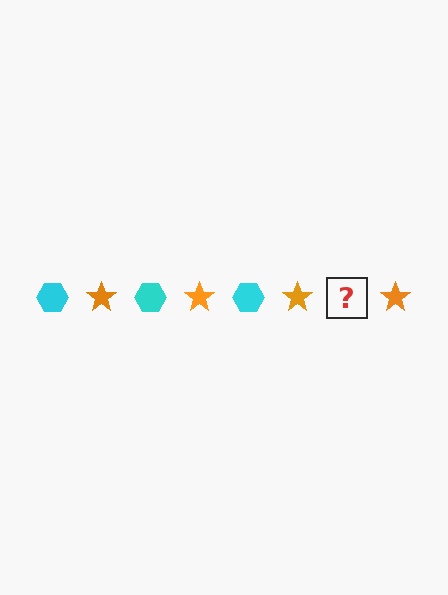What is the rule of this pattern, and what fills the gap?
The rule is that the pattern alternates between cyan hexagon and orange star. The gap should be filled with a cyan hexagon.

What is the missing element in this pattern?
The missing element is a cyan hexagon.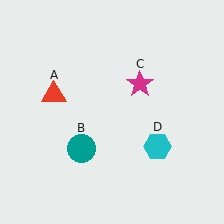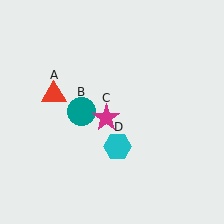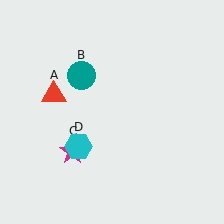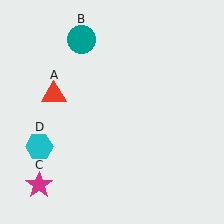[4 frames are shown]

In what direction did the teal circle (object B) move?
The teal circle (object B) moved up.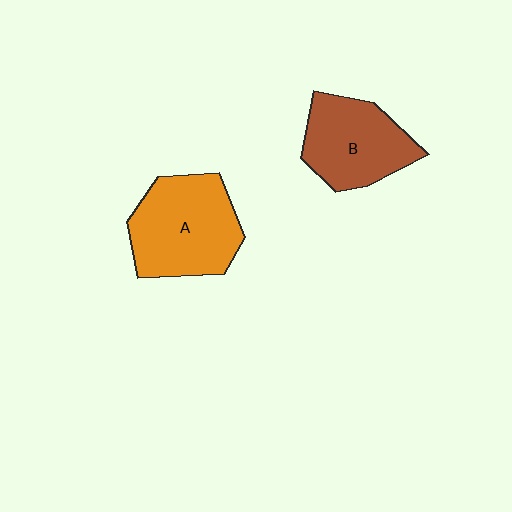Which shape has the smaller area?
Shape B (brown).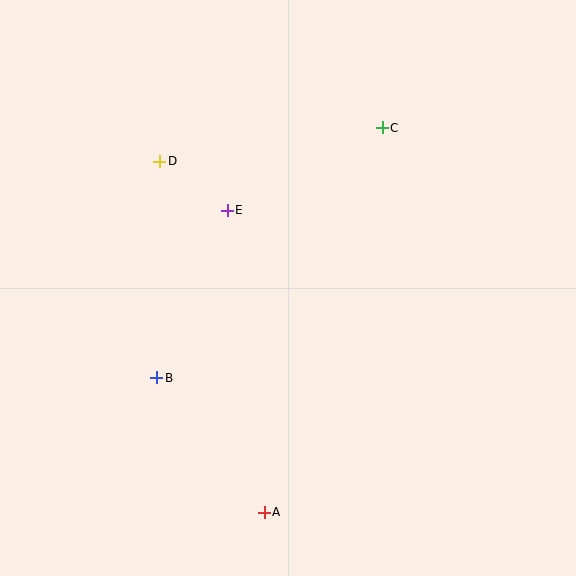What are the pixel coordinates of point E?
Point E is at (227, 210).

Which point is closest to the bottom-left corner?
Point B is closest to the bottom-left corner.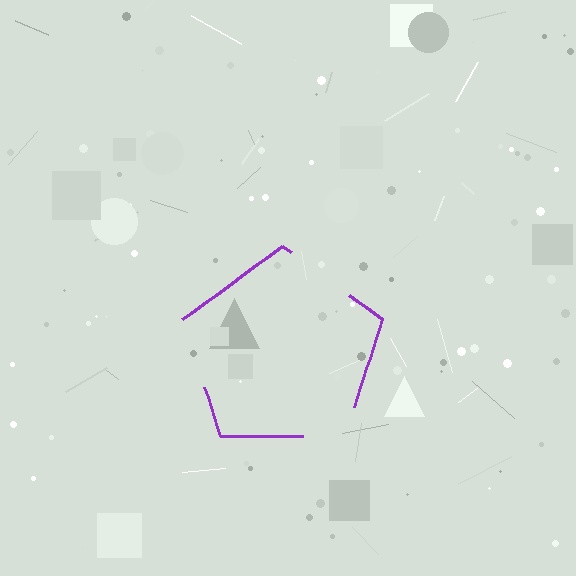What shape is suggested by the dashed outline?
The dashed outline suggests a pentagon.